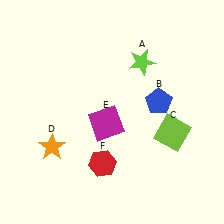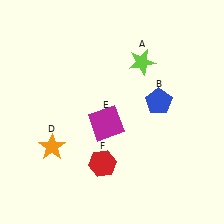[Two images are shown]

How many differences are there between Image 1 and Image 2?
There is 1 difference between the two images.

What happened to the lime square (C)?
The lime square (C) was removed in Image 2. It was in the bottom-right area of Image 1.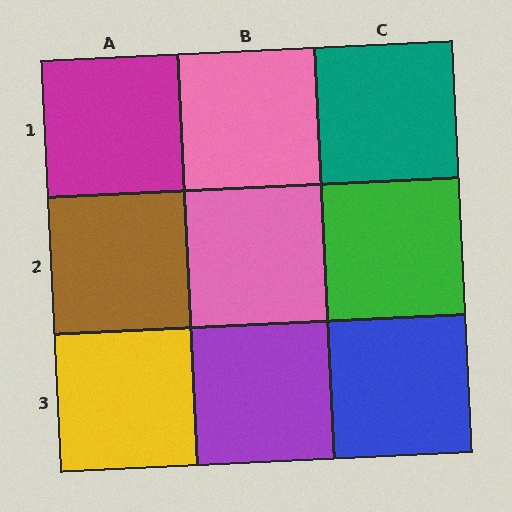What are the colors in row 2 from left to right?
Brown, pink, green.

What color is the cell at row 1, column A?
Magenta.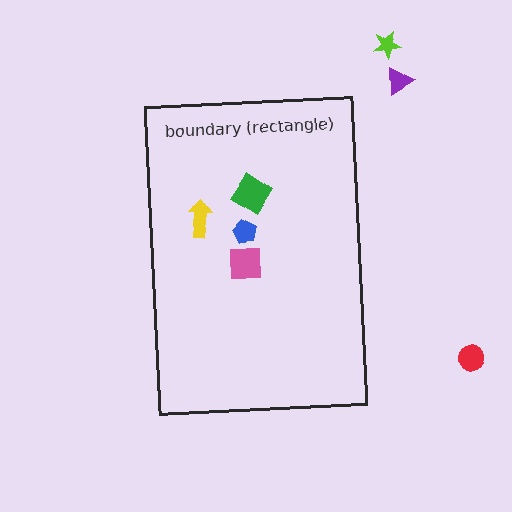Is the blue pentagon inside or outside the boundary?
Inside.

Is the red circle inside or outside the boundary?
Outside.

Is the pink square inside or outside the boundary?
Inside.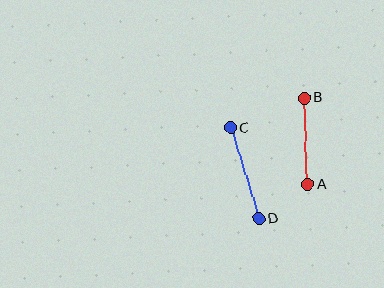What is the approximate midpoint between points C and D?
The midpoint is at approximately (245, 173) pixels.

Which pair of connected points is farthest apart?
Points C and D are farthest apart.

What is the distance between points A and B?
The distance is approximately 86 pixels.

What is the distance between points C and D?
The distance is approximately 95 pixels.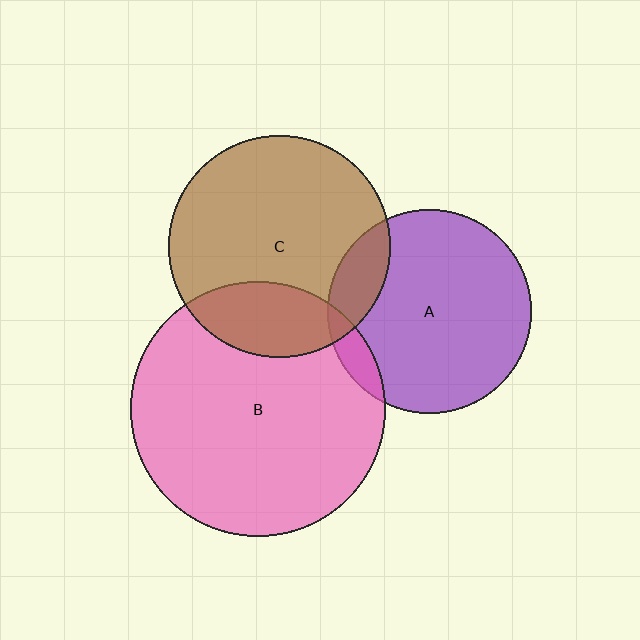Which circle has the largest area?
Circle B (pink).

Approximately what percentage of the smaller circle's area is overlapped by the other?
Approximately 10%.